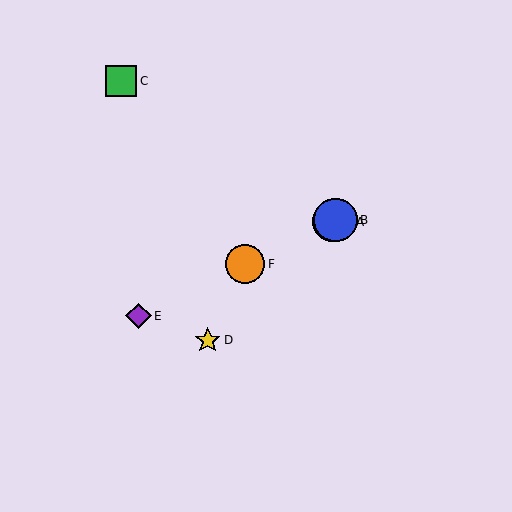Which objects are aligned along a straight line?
Objects A, B, E, F are aligned along a straight line.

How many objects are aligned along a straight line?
4 objects (A, B, E, F) are aligned along a straight line.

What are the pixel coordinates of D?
Object D is at (208, 340).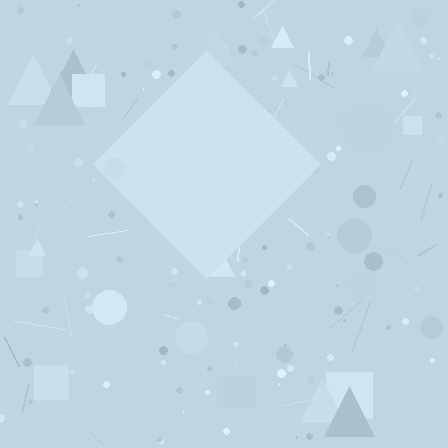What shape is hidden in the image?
A diamond is hidden in the image.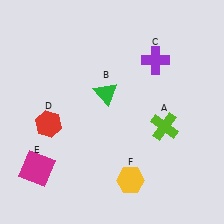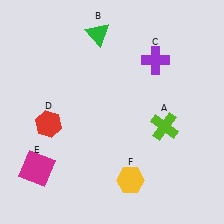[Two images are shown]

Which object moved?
The green triangle (B) moved up.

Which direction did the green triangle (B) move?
The green triangle (B) moved up.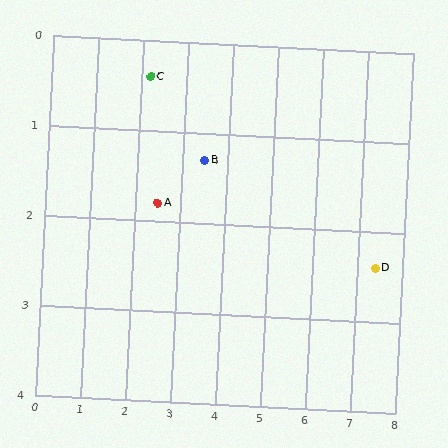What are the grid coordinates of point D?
Point D is at approximately (7.4, 2.4).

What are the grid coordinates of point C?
Point C is at approximately (2.2, 0.4).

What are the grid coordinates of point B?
Point B is at approximately (3.5, 1.3).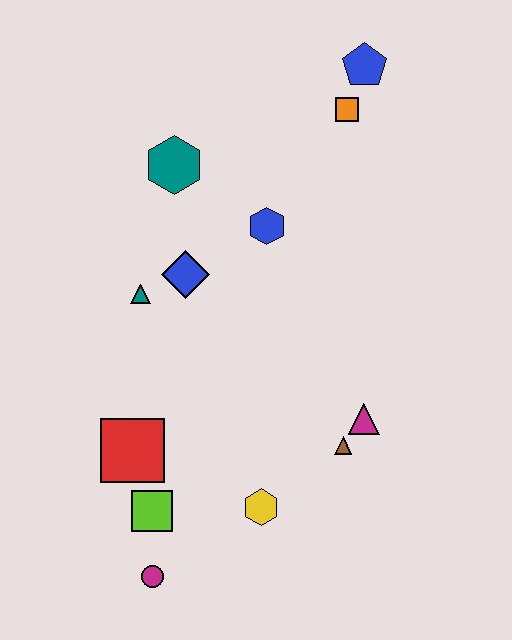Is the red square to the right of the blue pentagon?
No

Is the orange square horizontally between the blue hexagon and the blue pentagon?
Yes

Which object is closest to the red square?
The lime square is closest to the red square.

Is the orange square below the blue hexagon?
No